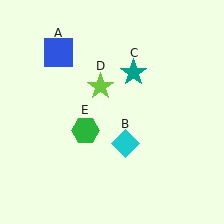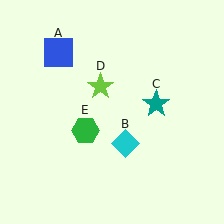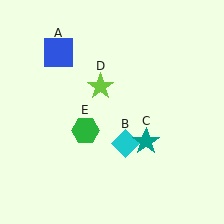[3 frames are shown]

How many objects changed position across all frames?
1 object changed position: teal star (object C).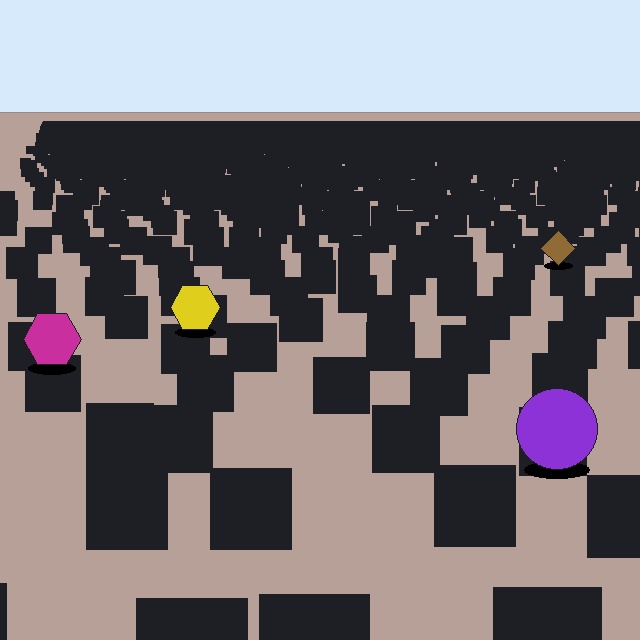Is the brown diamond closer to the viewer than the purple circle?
No. The purple circle is closer — you can tell from the texture gradient: the ground texture is coarser near it.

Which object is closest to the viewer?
The purple circle is closest. The texture marks near it are larger and more spread out.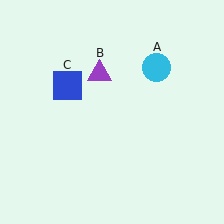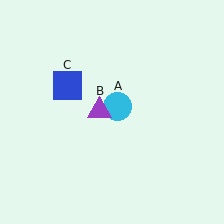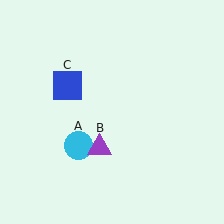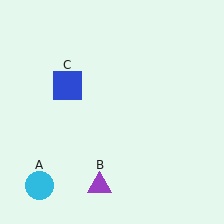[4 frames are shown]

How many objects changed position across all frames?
2 objects changed position: cyan circle (object A), purple triangle (object B).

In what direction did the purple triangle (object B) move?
The purple triangle (object B) moved down.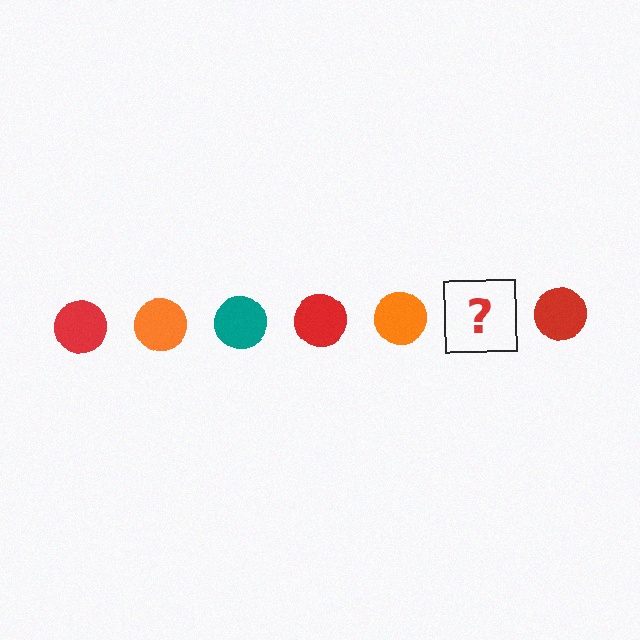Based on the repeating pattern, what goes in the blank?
The blank should be a teal circle.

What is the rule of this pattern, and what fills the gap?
The rule is that the pattern cycles through red, orange, teal circles. The gap should be filled with a teal circle.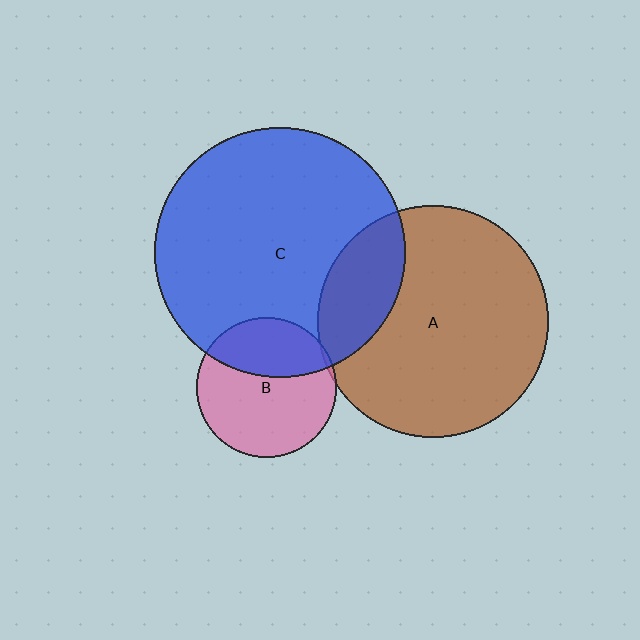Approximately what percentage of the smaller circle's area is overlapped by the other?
Approximately 5%.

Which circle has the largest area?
Circle C (blue).